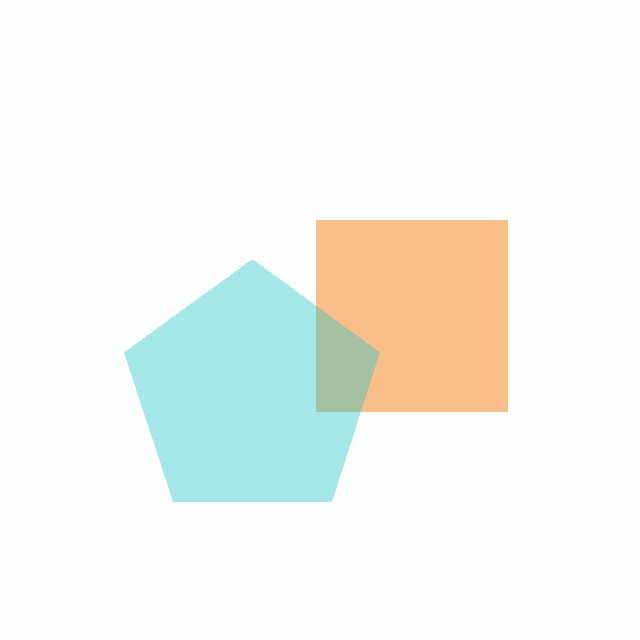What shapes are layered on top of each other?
The layered shapes are: an orange square, a cyan pentagon.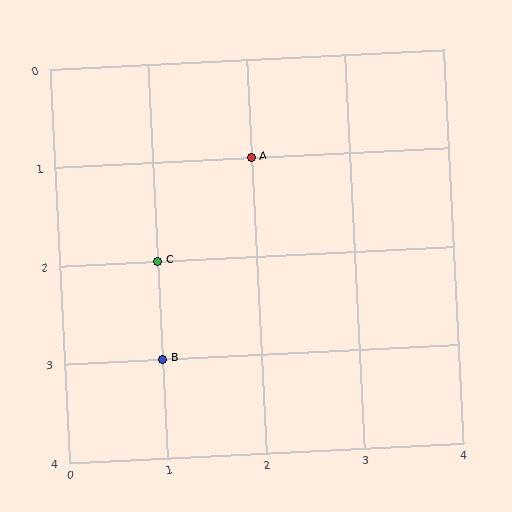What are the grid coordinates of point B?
Point B is at grid coordinates (1, 3).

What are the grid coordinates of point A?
Point A is at grid coordinates (2, 1).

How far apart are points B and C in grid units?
Points B and C are 1 row apart.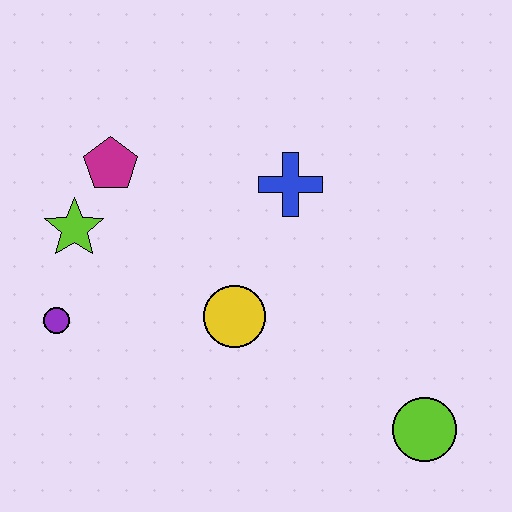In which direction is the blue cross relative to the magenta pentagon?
The blue cross is to the right of the magenta pentagon.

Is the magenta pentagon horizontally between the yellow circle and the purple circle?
Yes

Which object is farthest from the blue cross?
The lime circle is farthest from the blue cross.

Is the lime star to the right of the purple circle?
Yes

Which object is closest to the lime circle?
The yellow circle is closest to the lime circle.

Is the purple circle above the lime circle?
Yes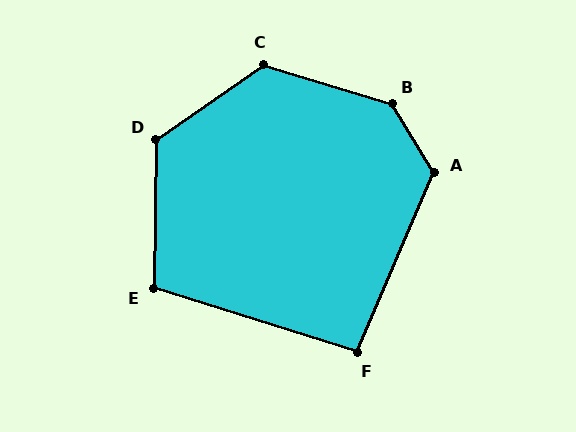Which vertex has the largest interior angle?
B, at approximately 139 degrees.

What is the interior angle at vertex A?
Approximately 125 degrees (obtuse).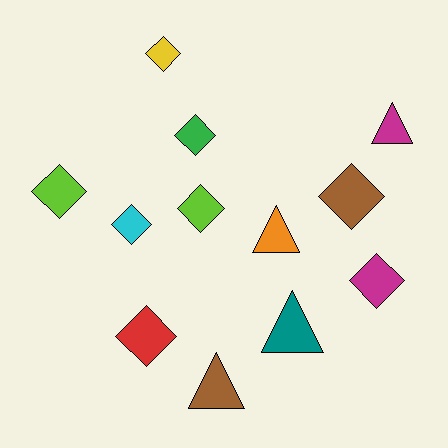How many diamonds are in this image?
There are 8 diamonds.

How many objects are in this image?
There are 12 objects.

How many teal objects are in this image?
There is 1 teal object.